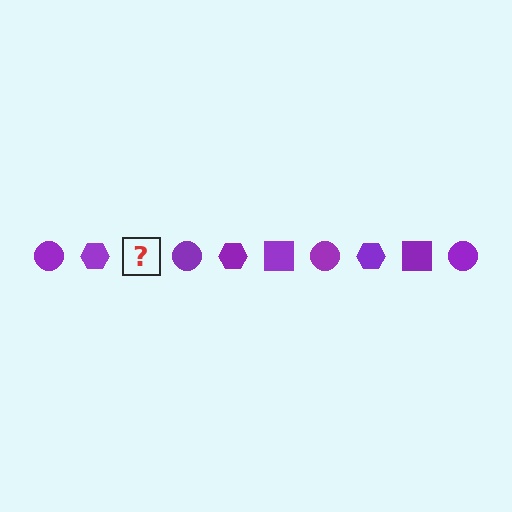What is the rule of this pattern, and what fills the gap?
The rule is that the pattern cycles through circle, hexagon, square shapes in purple. The gap should be filled with a purple square.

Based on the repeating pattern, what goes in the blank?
The blank should be a purple square.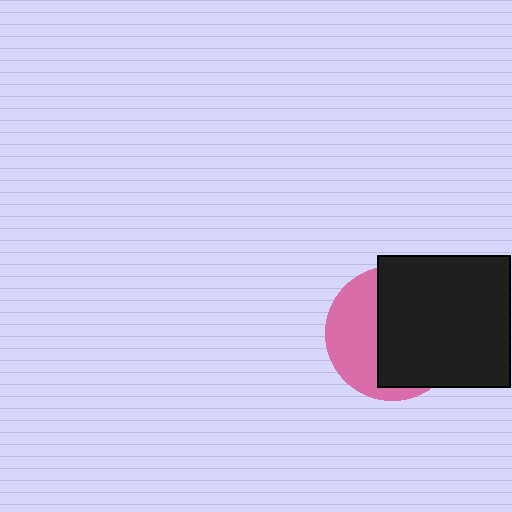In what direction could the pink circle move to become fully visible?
The pink circle could move left. That would shift it out from behind the black square entirely.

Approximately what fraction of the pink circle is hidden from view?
Roughly 60% of the pink circle is hidden behind the black square.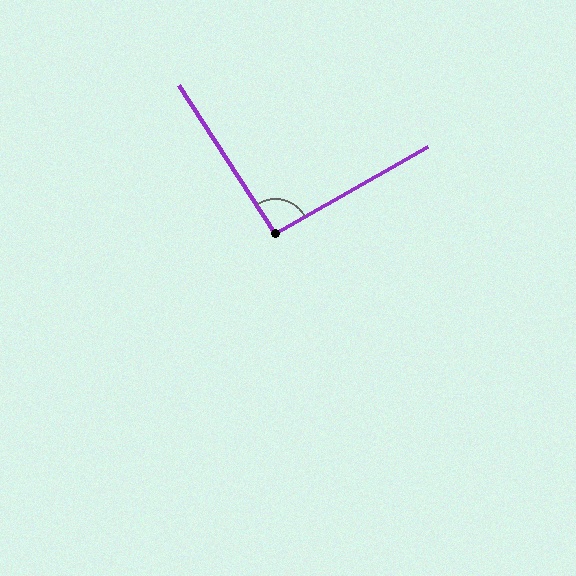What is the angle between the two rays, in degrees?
Approximately 94 degrees.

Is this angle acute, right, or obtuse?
It is approximately a right angle.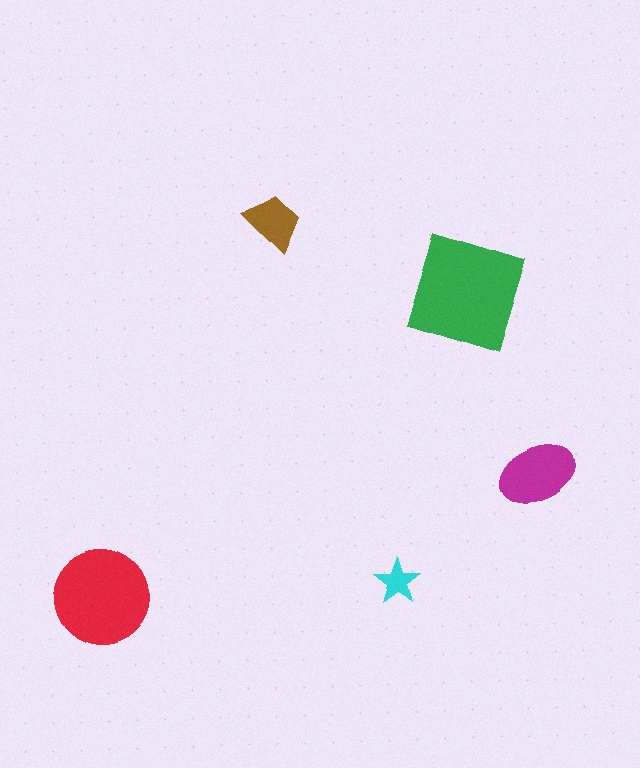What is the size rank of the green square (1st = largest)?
1st.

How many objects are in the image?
There are 5 objects in the image.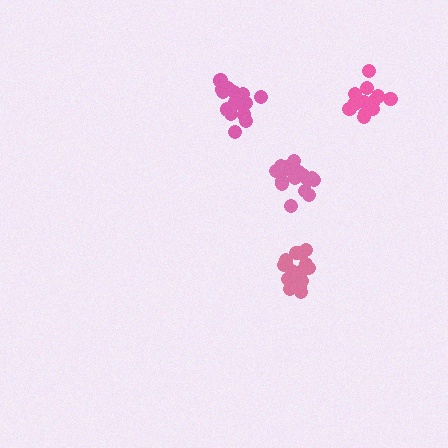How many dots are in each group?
Group 1: 15 dots, Group 2: 17 dots, Group 3: 19 dots, Group 4: 17 dots (68 total).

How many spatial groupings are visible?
There are 4 spatial groupings.